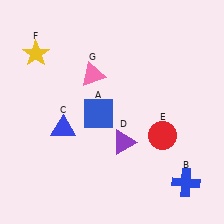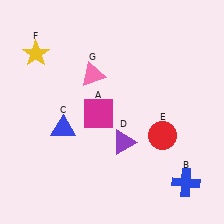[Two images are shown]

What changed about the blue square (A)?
In Image 1, A is blue. In Image 2, it changed to magenta.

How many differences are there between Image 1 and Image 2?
There is 1 difference between the two images.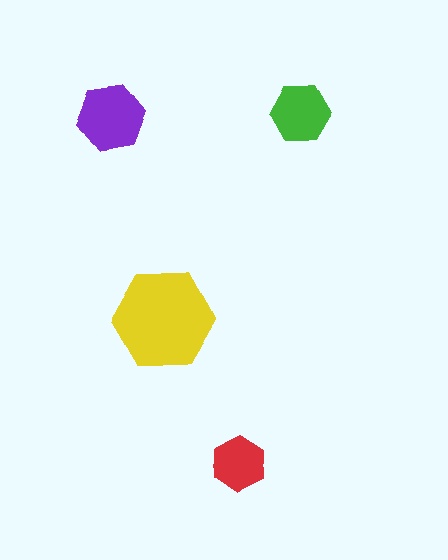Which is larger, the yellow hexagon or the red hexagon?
The yellow one.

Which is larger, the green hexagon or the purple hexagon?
The purple one.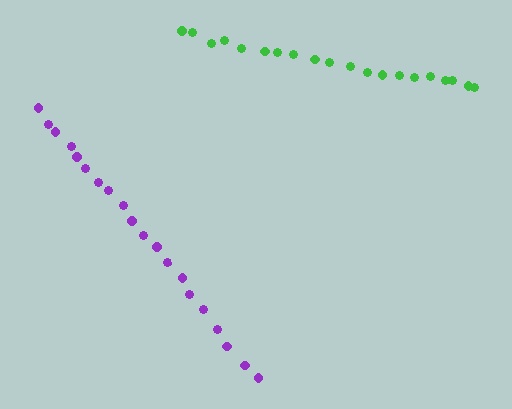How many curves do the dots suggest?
There are 2 distinct paths.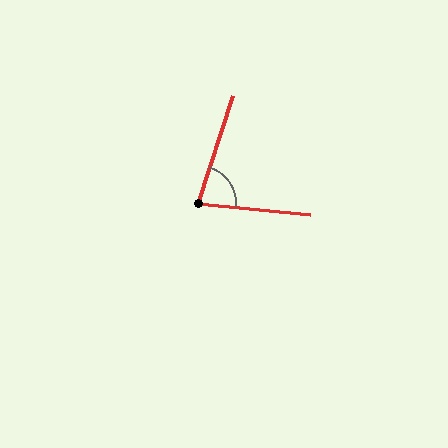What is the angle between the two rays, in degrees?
Approximately 78 degrees.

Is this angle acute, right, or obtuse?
It is acute.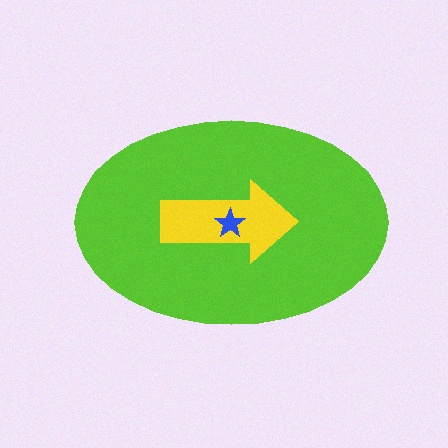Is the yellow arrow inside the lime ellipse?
Yes.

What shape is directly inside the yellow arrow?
The blue star.